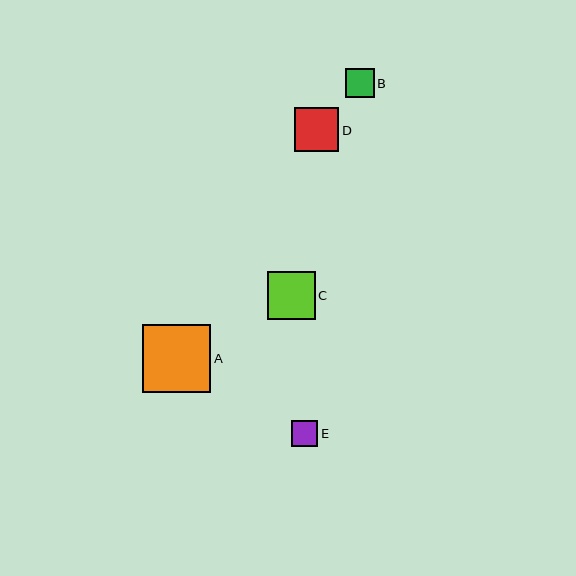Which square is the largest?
Square A is the largest with a size of approximately 68 pixels.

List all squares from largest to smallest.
From largest to smallest: A, C, D, B, E.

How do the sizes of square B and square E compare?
Square B and square E are approximately the same size.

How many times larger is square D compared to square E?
Square D is approximately 1.7 times the size of square E.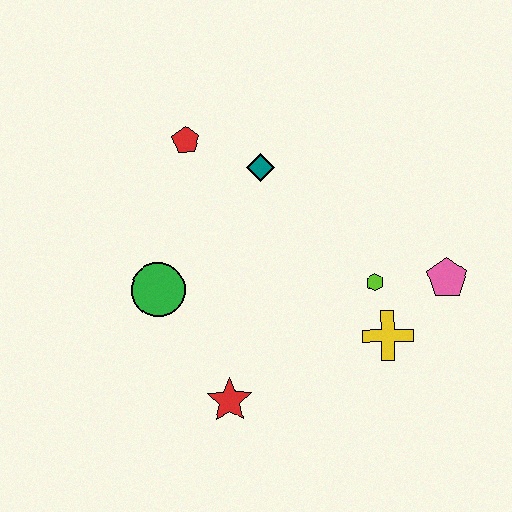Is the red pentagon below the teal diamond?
No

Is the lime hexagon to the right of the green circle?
Yes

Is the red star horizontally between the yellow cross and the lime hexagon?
No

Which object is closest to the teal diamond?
The red pentagon is closest to the teal diamond.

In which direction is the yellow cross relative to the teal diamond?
The yellow cross is below the teal diamond.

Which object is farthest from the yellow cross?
The red pentagon is farthest from the yellow cross.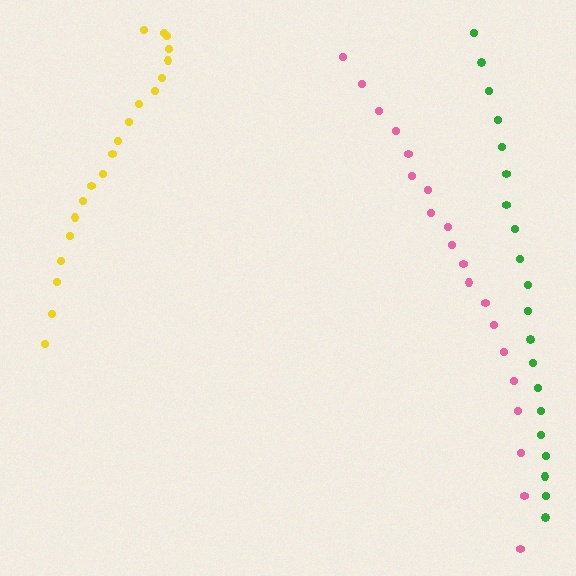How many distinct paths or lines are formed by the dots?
There are 3 distinct paths.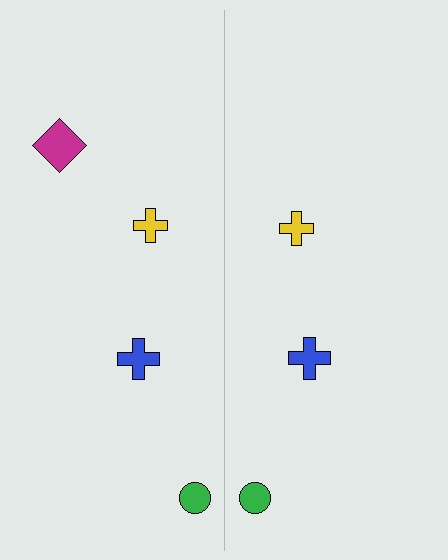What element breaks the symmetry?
A magenta diamond is missing from the right side.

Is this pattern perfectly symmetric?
No, the pattern is not perfectly symmetric. A magenta diamond is missing from the right side.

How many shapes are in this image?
There are 7 shapes in this image.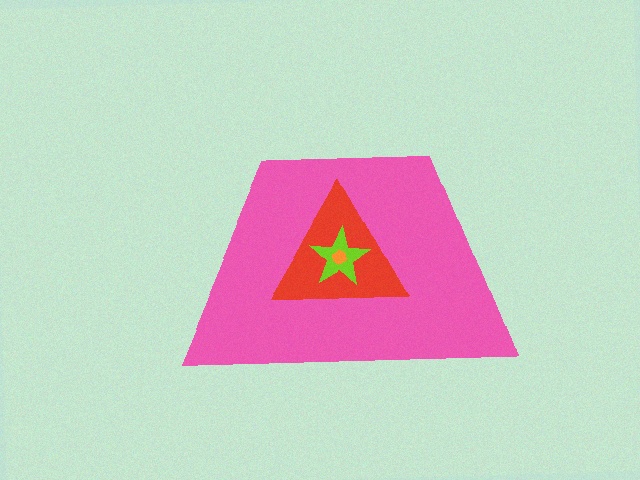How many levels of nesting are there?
4.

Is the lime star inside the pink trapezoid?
Yes.